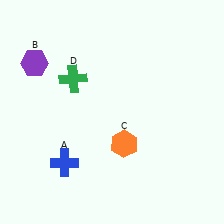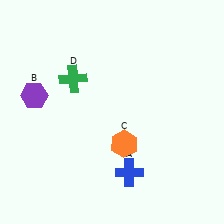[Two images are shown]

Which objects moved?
The objects that moved are: the blue cross (A), the purple hexagon (B).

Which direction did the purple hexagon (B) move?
The purple hexagon (B) moved down.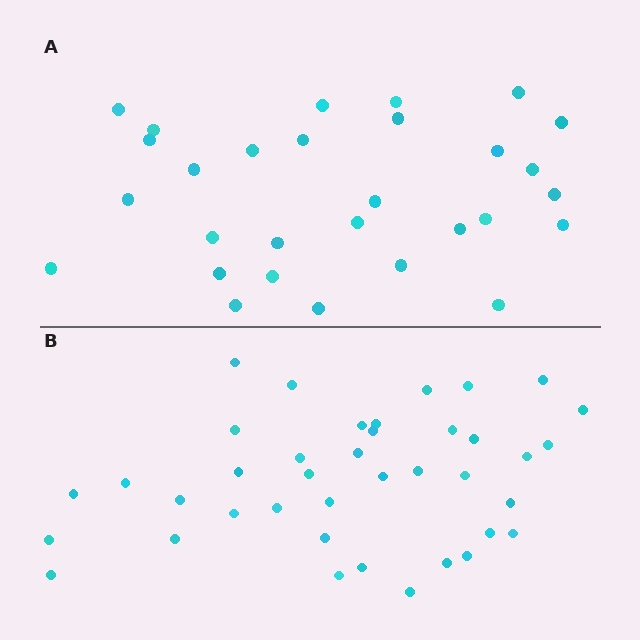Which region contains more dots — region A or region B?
Region B (the bottom region) has more dots.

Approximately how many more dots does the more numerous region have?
Region B has roughly 10 or so more dots than region A.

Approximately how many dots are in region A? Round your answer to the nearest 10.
About 30 dots. (The exact count is 29, which rounds to 30.)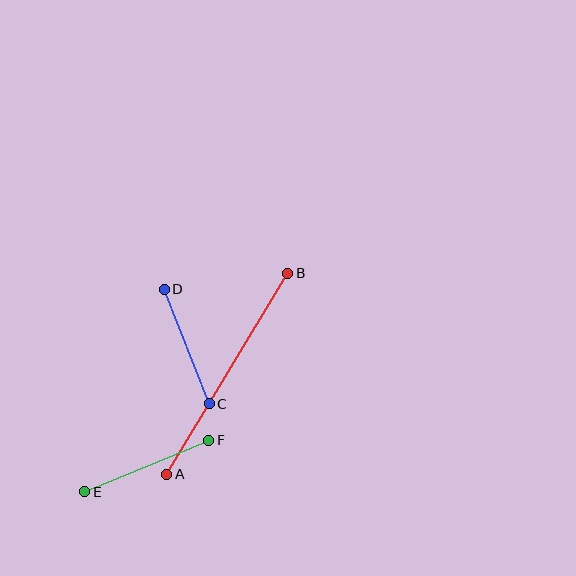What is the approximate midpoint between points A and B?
The midpoint is at approximately (227, 374) pixels.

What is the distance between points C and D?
The distance is approximately 123 pixels.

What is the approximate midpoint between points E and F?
The midpoint is at approximately (147, 466) pixels.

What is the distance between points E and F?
The distance is approximately 134 pixels.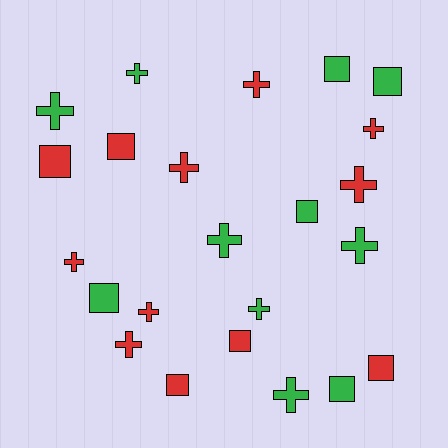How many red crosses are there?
There are 7 red crosses.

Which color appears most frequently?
Red, with 12 objects.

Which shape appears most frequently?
Cross, with 13 objects.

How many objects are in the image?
There are 23 objects.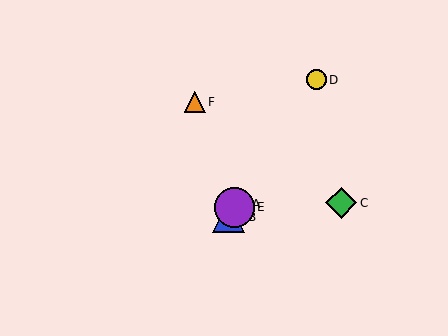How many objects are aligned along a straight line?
4 objects (A, B, D, E) are aligned along a straight line.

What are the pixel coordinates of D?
Object D is at (316, 80).